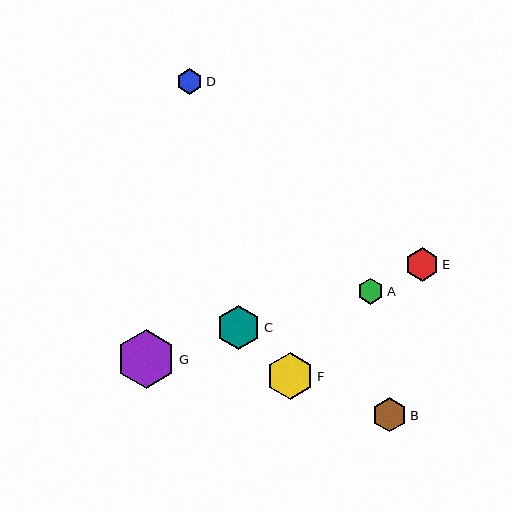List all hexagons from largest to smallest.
From largest to smallest: G, F, C, B, E, A, D.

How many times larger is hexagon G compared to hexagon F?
Hexagon G is approximately 1.3 times the size of hexagon F.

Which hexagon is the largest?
Hexagon G is the largest with a size of approximately 59 pixels.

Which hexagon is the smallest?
Hexagon D is the smallest with a size of approximately 26 pixels.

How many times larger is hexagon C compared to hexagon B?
Hexagon C is approximately 1.3 times the size of hexagon B.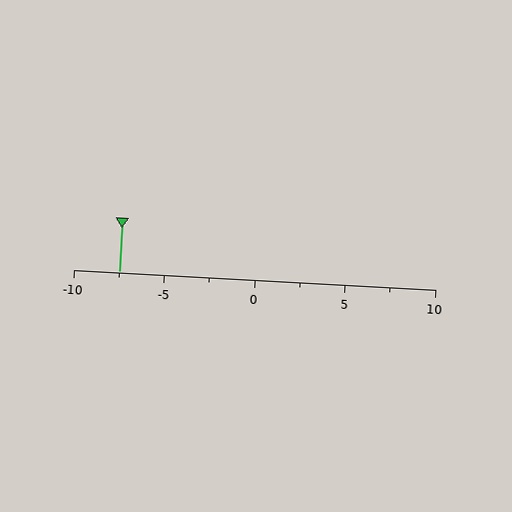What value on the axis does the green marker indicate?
The marker indicates approximately -7.5.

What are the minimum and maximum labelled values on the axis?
The axis runs from -10 to 10.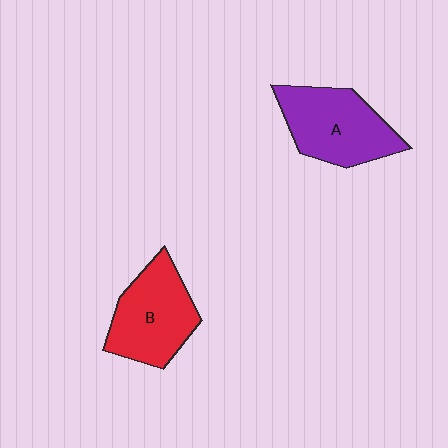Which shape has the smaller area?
Shape B (red).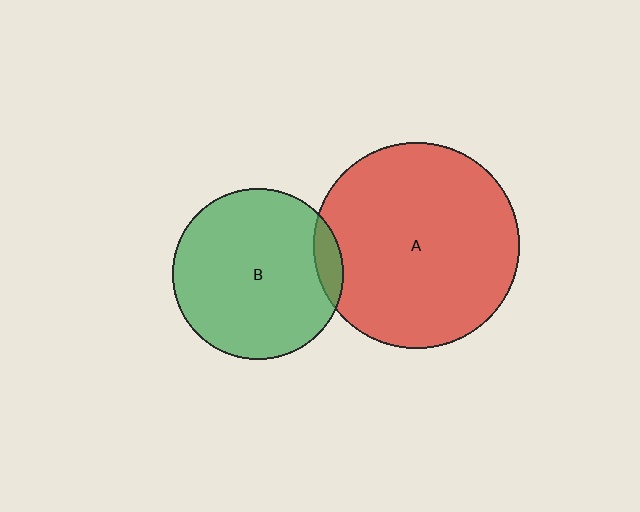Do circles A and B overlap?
Yes.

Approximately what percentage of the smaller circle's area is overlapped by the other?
Approximately 10%.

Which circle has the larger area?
Circle A (red).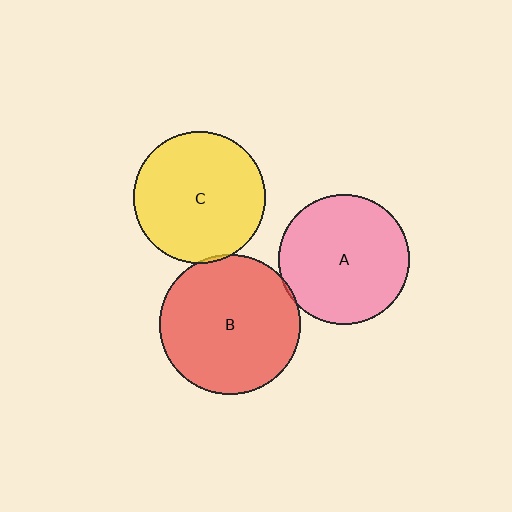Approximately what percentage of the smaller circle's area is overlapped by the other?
Approximately 5%.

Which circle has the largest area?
Circle B (red).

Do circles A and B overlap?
Yes.